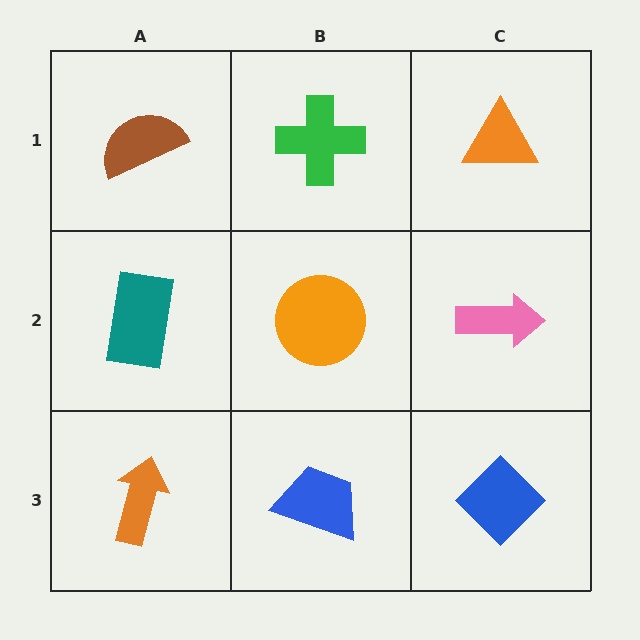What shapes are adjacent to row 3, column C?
A pink arrow (row 2, column C), a blue trapezoid (row 3, column B).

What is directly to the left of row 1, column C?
A green cross.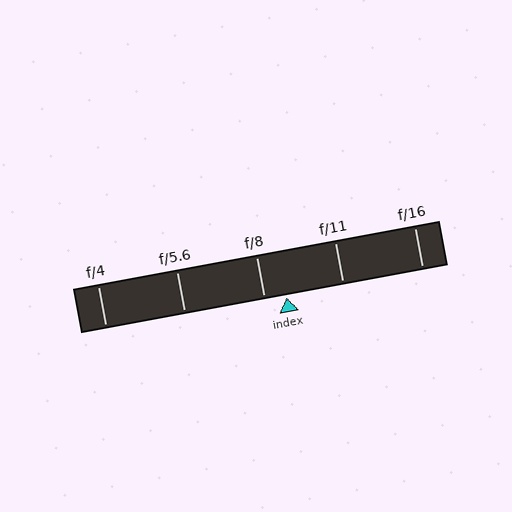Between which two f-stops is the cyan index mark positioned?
The index mark is between f/8 and f/11.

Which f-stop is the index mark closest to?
The index mark is closest to f/8.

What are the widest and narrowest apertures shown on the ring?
The widest aperture shown is f/4 and the narrowest is f/16.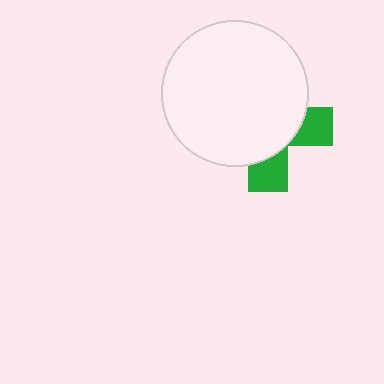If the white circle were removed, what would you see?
You would see the complete green cross.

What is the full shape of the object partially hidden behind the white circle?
The partially hidden object is a green cross.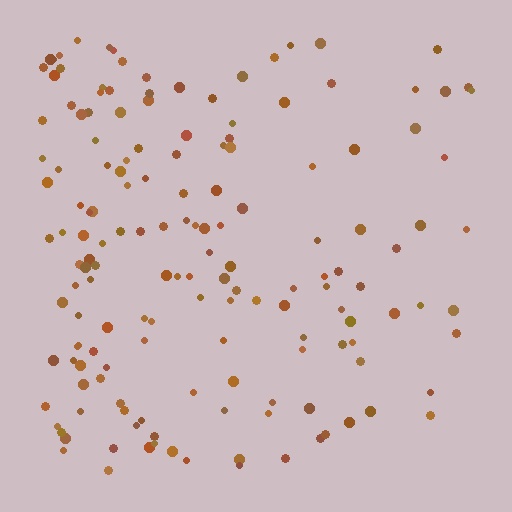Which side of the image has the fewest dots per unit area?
The right.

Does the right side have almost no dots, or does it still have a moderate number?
Still a moderate number, just noticeably fewer than the left.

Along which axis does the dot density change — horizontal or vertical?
Horizontal.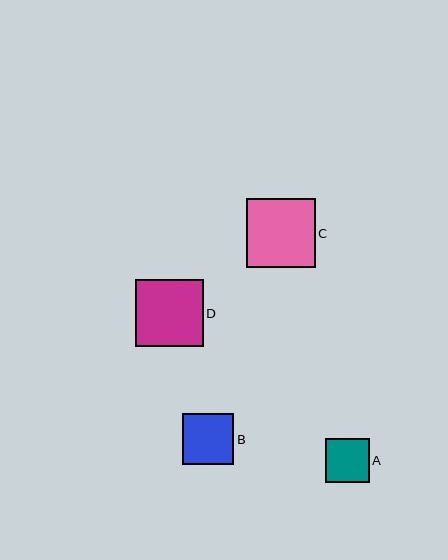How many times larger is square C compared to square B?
Square C is approximately 1.3 times the size of square B.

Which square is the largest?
Square C is the largest with a size of approximately 69 pixels.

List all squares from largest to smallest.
From largest to smallest: C, D, B, A.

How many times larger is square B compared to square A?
Square B is approximately 1.2 times the size of square A.